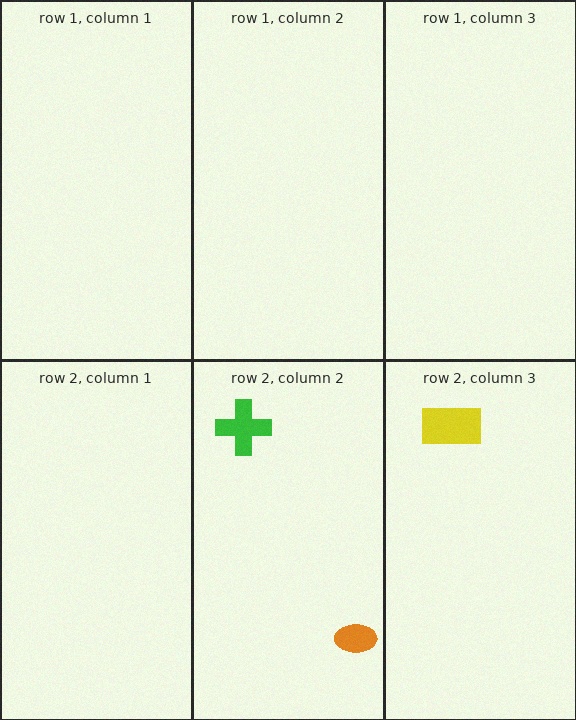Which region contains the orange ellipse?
The row 2, column 2 region.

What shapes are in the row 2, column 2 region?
The green cross, the orange ellipse.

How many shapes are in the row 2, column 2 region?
2.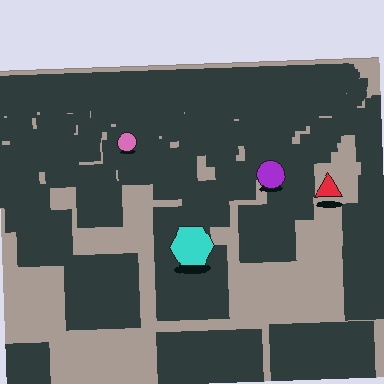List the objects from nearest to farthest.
From nearest to farthest: the cyan hexagon, the red triangle, the purple circle, the pink circle.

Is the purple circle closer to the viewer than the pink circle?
Yes. The purple circle is closer — you can tell from the texture gradient: the ground texture is coarser near it.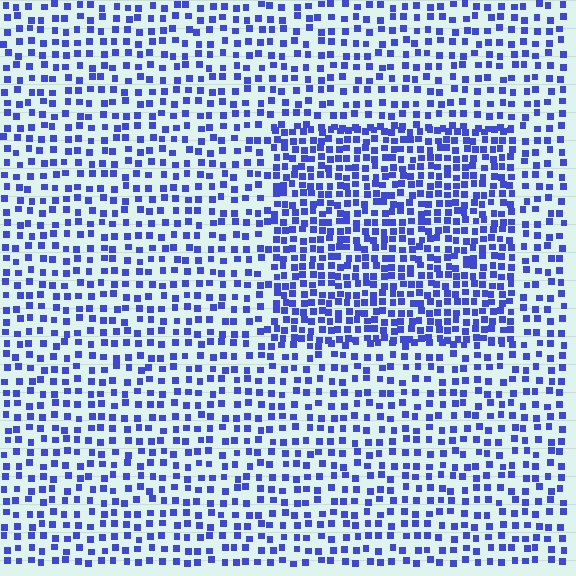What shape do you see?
I see a rectangle.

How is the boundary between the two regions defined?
The boundary is defined by a change in element density (approximately 1.8x ratio). All elements are the same color, size, and shape.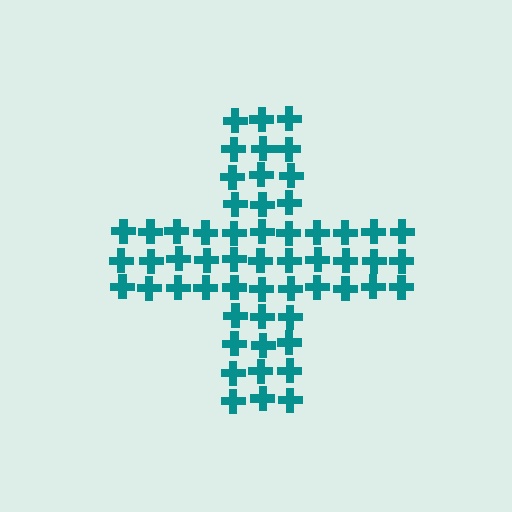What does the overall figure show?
The overall figure shows a cross.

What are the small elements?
The small elements are crosses.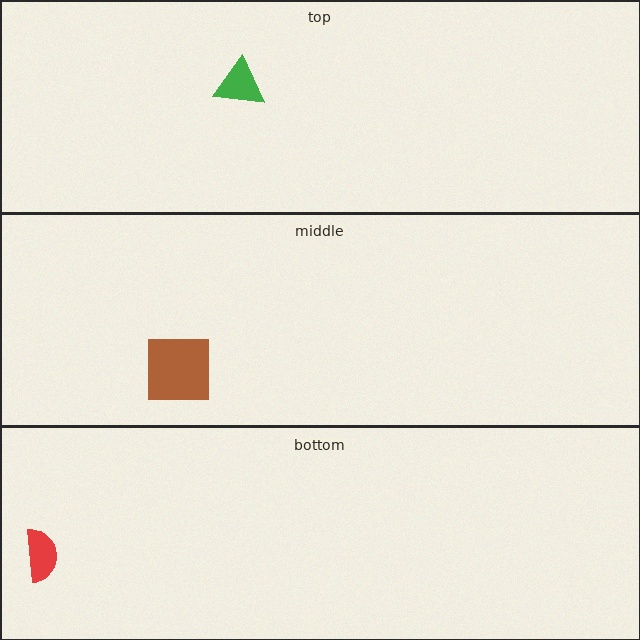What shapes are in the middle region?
The brown square.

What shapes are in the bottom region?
The red semicircle.